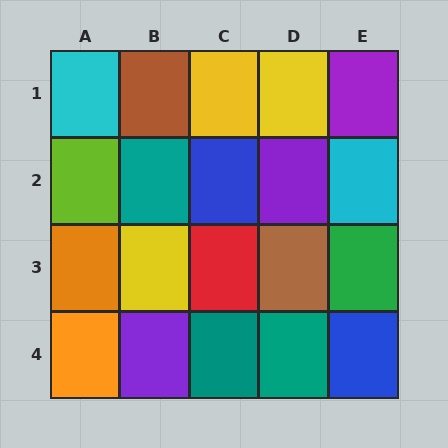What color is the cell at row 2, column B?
Teal.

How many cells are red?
1 cell is red.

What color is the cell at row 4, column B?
Purple.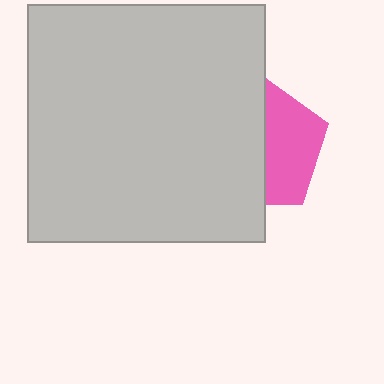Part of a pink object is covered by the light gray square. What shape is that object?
It is a pentagon.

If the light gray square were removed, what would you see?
You would see the complete pink pentagon.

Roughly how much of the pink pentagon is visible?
A small part of it is visible (roughly 45%).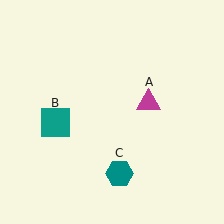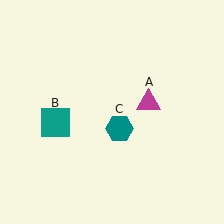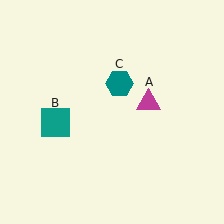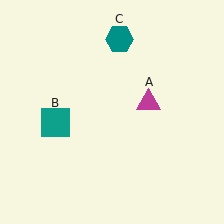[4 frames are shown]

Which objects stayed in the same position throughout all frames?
Magenta triangle (object A) and teal square (object B) remained stationary.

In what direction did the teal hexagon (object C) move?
The teal hexagon (object C) moved up.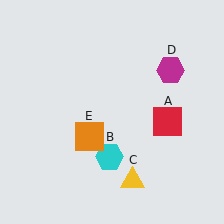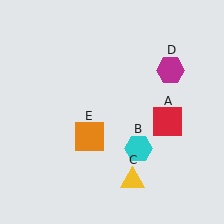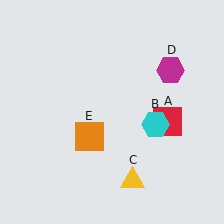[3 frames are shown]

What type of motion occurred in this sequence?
The cyan hexagon (object B) rotated counterclockwise around the center of the scene.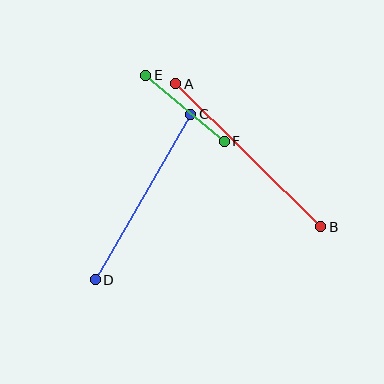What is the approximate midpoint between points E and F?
The midpoint is at approximately (185, 108) pixels.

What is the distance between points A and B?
The distance is approximately 204 pixels.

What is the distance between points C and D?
The distance is approximately 191 pixels.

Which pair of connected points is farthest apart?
Points A and B are farthest apart.